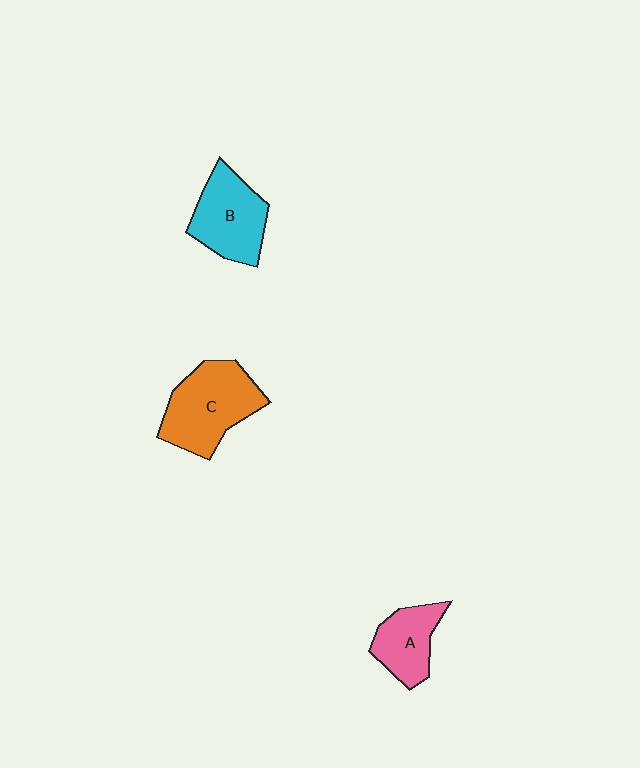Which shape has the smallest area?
Shape A (pink).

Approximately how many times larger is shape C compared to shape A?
Approximately 1.6 times.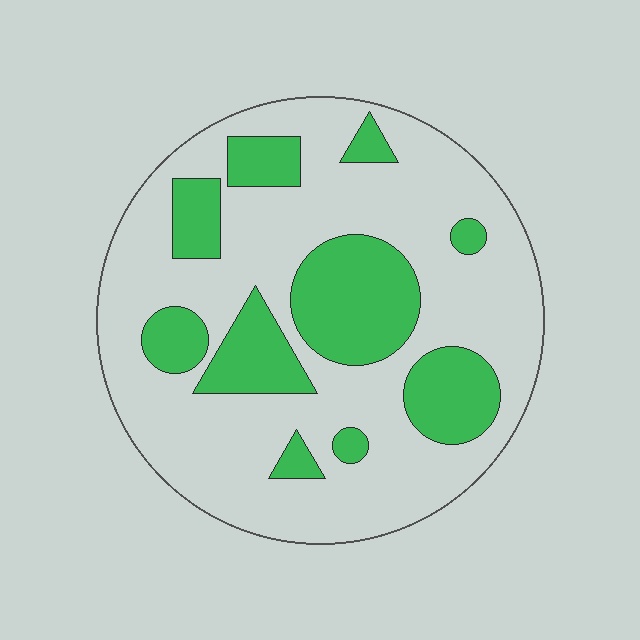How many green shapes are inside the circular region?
10.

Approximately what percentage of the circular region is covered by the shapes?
Approximately 30%.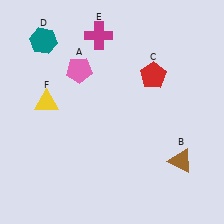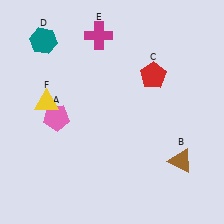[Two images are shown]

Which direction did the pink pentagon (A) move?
The pink pentagon (A) moved down.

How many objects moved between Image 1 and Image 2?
1 object moved between the two images.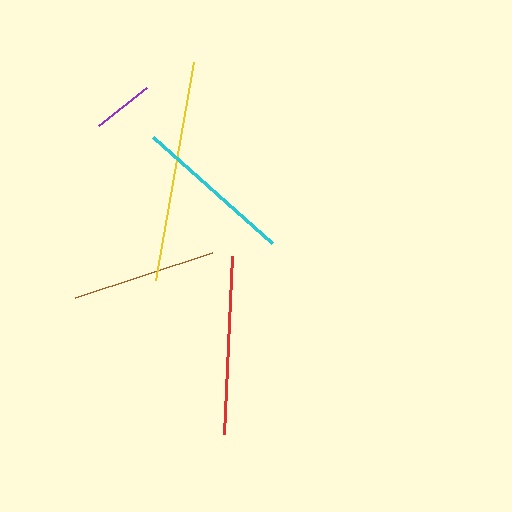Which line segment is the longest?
The yellow line is the longest at approximately 221 pixels.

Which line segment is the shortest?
The purple line is the shortest at approximately 61 pixels.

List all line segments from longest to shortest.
From longest to shortest: yellow, red, cyan, brown, purple.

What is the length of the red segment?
The red segment is approximately 178 pixels long.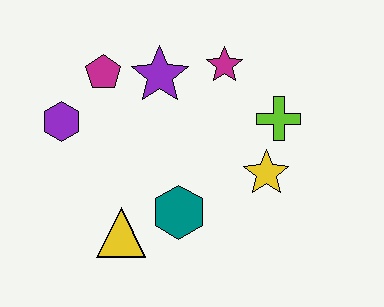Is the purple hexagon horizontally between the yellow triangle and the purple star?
No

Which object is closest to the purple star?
The magenta pentagon is closest to the purple star.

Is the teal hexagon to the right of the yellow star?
No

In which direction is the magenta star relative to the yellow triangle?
The magenta star is above the yellow triangle.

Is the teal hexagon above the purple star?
No